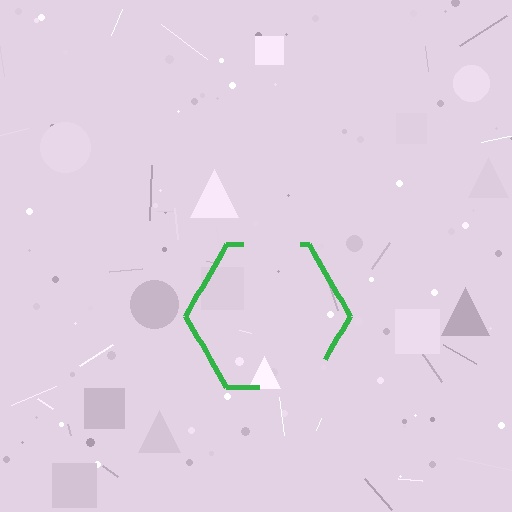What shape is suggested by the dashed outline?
The dashed outline suggests a hexagon.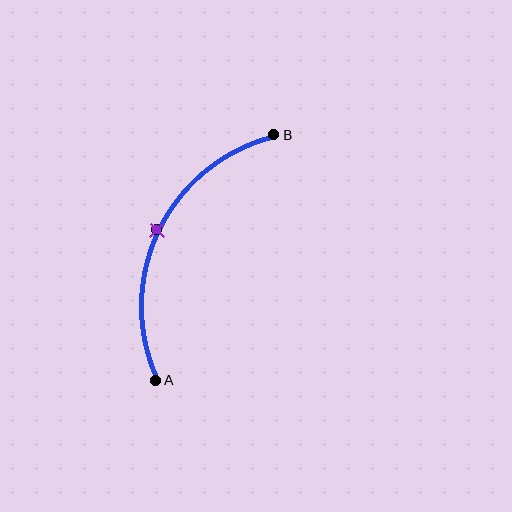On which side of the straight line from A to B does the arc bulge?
The arc bulges to the left of the straight line connecting A and B.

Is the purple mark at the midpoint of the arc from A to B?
Yes. The purple mark lies on the arc at equal arc-length from both A and B — it is the arc midpoint.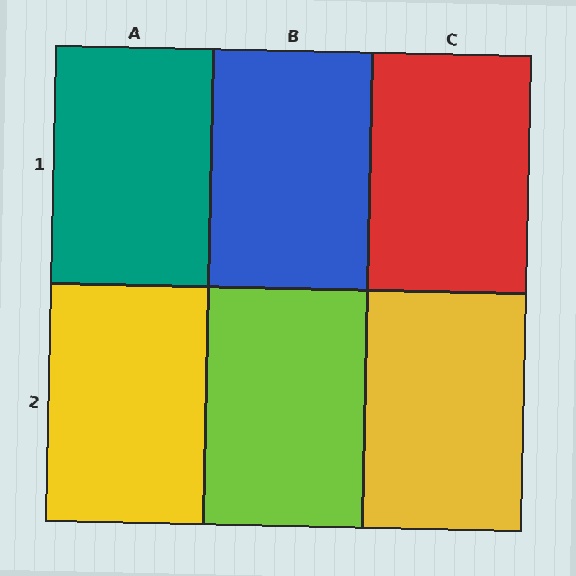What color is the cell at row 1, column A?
Teal.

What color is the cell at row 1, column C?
Red.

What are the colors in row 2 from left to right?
Yellow, lime, yellow.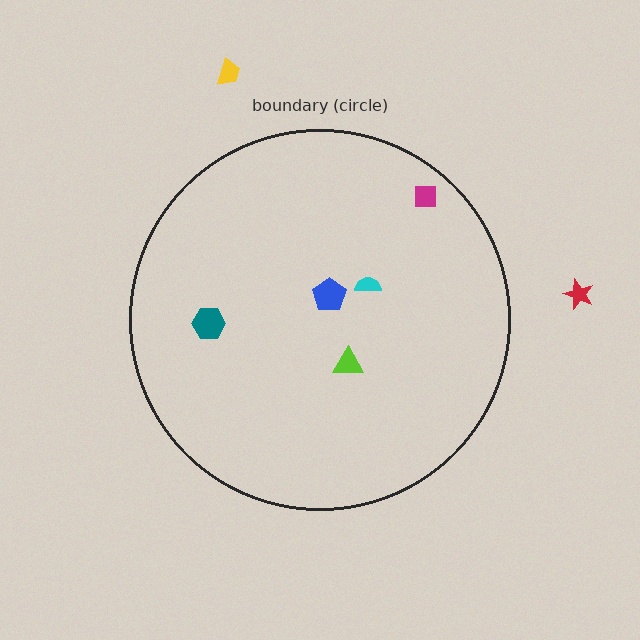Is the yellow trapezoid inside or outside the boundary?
Outside.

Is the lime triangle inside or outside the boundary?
Inside.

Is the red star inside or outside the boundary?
Outside.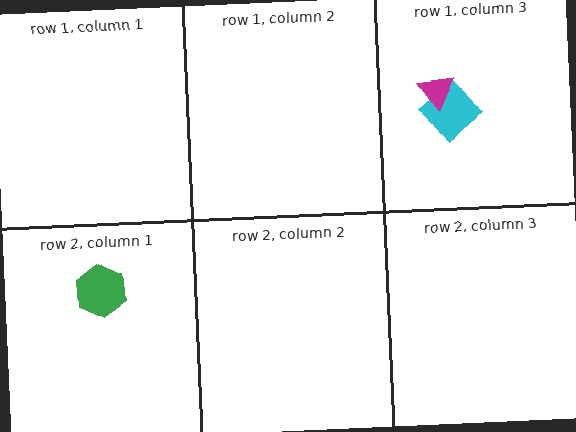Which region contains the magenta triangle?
The row 1, column 3 region.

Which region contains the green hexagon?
The row 2, column 1 region.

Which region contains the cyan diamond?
The row 1, column 3 region.